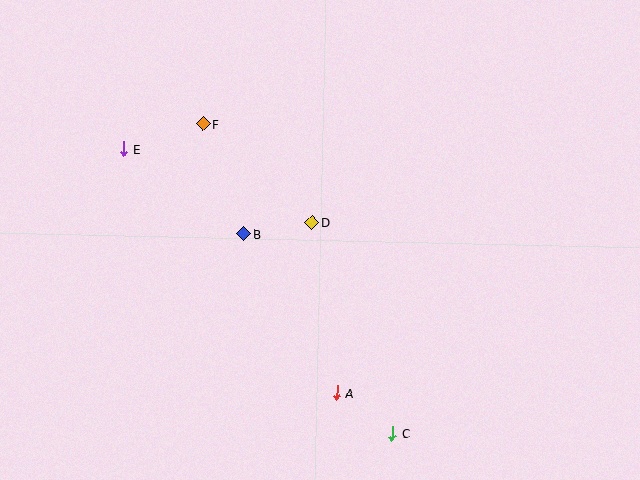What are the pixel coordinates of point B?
Point B is at (244, 234).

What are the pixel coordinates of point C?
Point C is at (392, 434).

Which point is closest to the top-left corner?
Point E is closest to the top-left corner.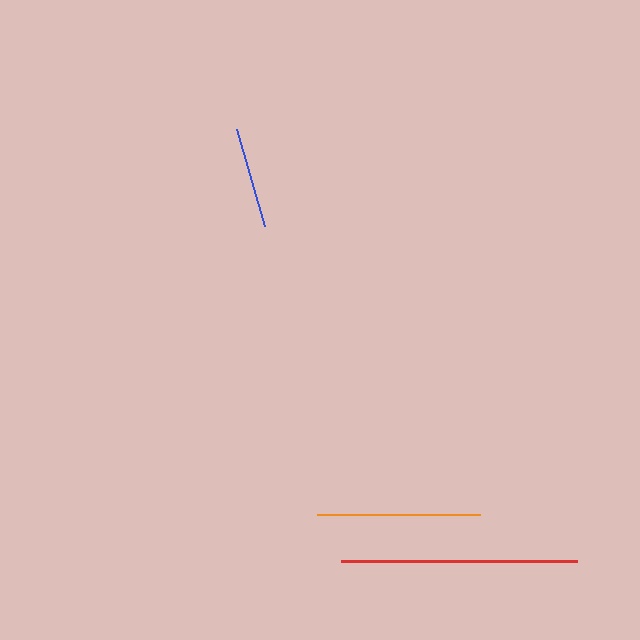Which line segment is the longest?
The red line is the longest at approximately 236 pixels.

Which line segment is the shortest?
The blue line is the shortest at approximately 101 pixels.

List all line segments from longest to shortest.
From longest to shortest: red, orange, blue.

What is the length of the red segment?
The red segment is approximately 236 pixels long.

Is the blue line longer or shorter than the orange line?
The orange line is longer than the blue line.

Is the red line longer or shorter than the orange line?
The red line is longer than the orange line.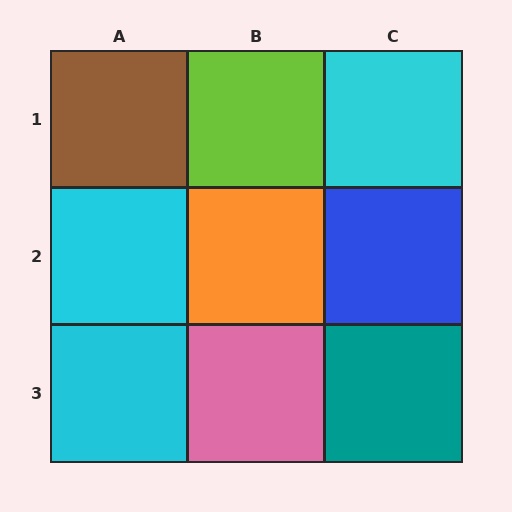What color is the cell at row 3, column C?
Teal.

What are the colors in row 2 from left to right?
Cyan, orange, blue.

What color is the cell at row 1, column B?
Lime.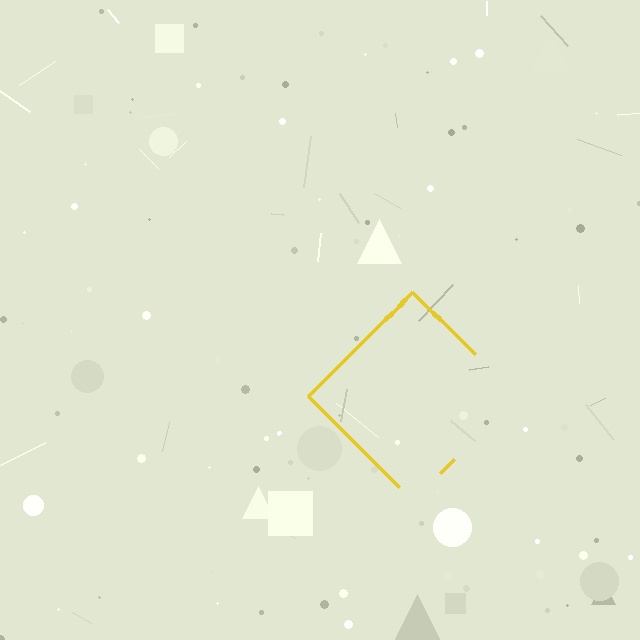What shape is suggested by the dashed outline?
The dashed outline suggests a diamond.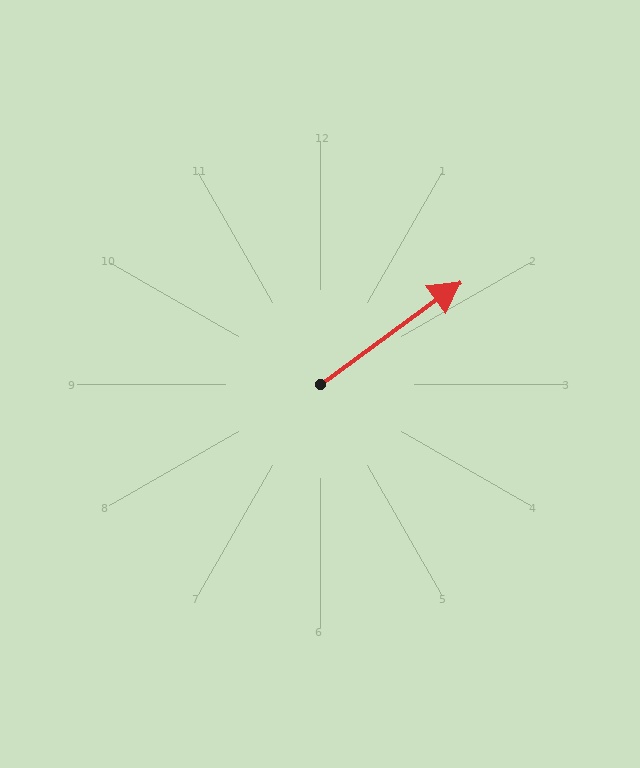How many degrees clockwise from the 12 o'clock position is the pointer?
Approximately 54 degrees.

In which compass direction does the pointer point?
Northeast.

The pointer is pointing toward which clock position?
Roughly 2 o'clock.